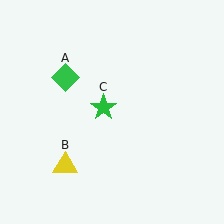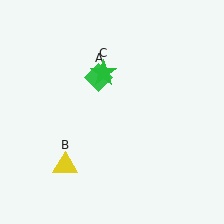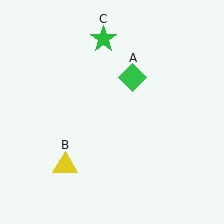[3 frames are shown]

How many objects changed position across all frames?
2 objects changed position: green diamond (object A), green star (object C).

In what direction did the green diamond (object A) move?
The green diamond (object A) moved right.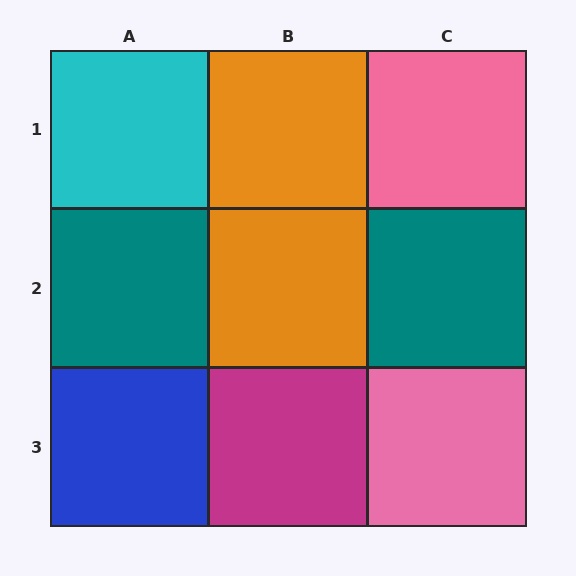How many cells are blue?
1 cell is blue.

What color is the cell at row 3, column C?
Pink.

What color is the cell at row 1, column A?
Cyan.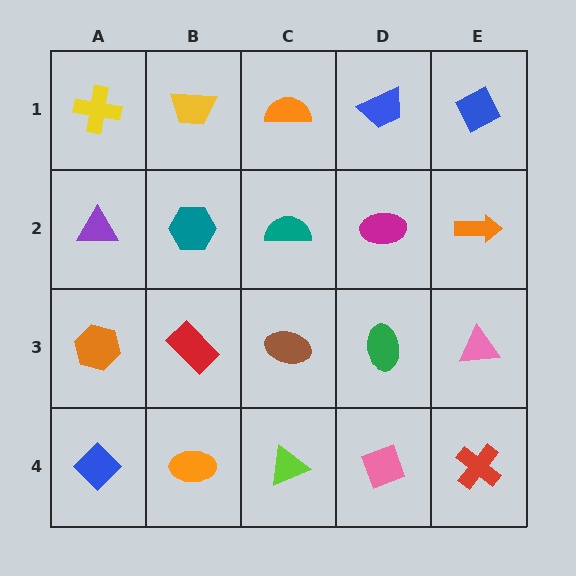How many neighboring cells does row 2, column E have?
3.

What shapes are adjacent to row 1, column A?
A purple triangle (row 2, column A), a yellow trapezoid (row 1, column B).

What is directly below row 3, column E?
A red cross.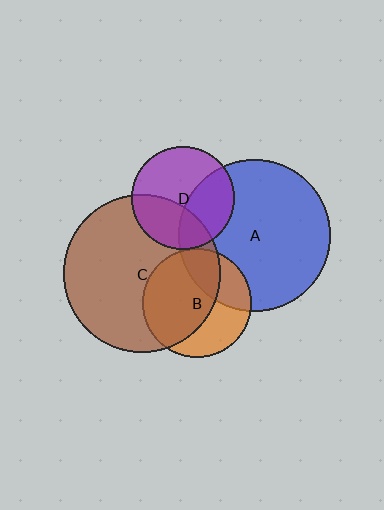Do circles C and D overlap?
Yes.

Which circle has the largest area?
Circle C (brown).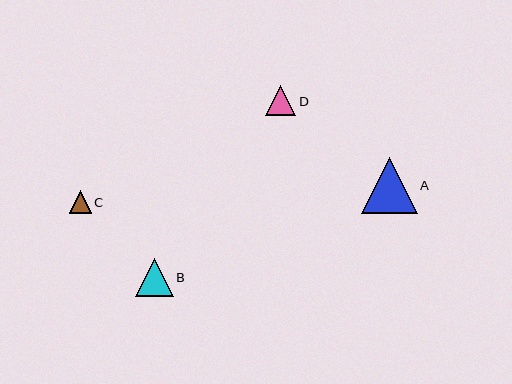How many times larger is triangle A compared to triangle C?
Triangle A is approximately 2.5 times the size of triangle C.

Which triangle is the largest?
Triangle A is the largest with a size of approximately 56 pixels.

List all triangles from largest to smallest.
From largest to smallest: A, B, D, C.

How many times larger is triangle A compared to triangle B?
Triangle A is approximately 1.5 times the size of triangle B.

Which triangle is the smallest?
Triangle C is the smallest with a size of approximately 22 pixels.